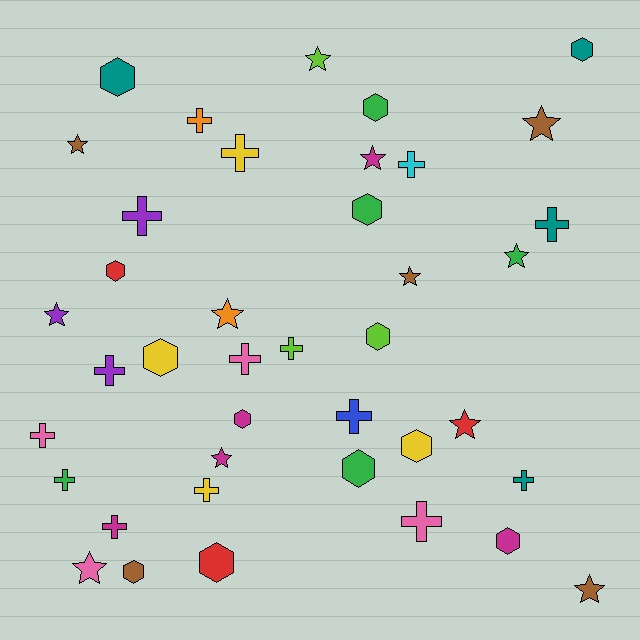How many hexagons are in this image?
There are 13 hexagons.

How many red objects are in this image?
There are 3 red objects.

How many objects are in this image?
There are 40 objects.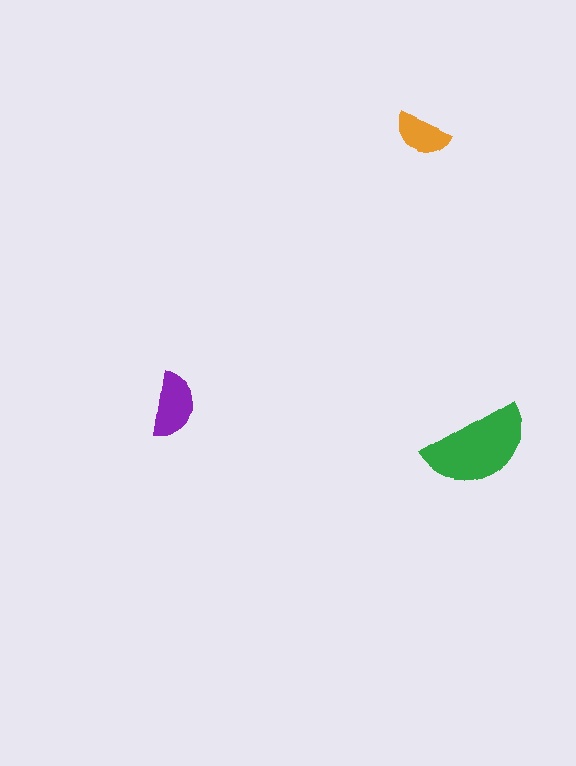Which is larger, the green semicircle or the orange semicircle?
The green one.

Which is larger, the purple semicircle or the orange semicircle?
The purple one.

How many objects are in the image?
There are 3 objects in the image.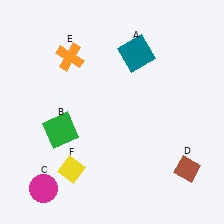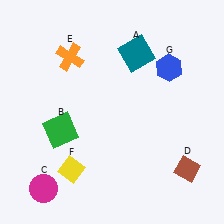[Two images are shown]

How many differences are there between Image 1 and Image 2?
There is 1 difference between the two images.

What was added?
A blue hexagon (G) was added in Image 2.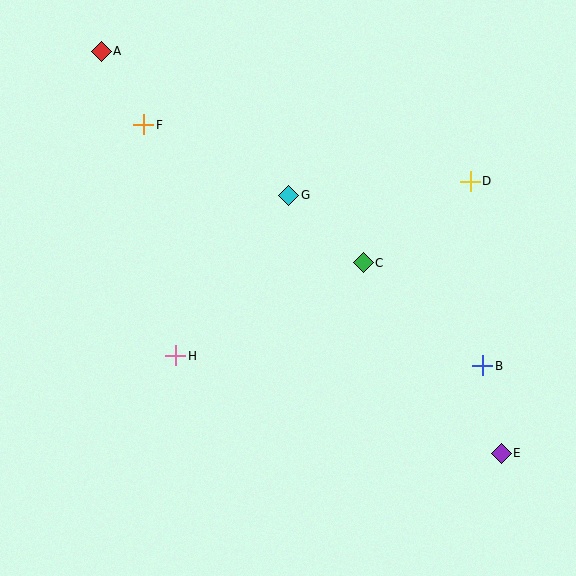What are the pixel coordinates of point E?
Point E is at (501, 453).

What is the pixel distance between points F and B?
The distance between F and B is 416 pixels.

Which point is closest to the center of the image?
Point C at (363, 263) is closest to the center.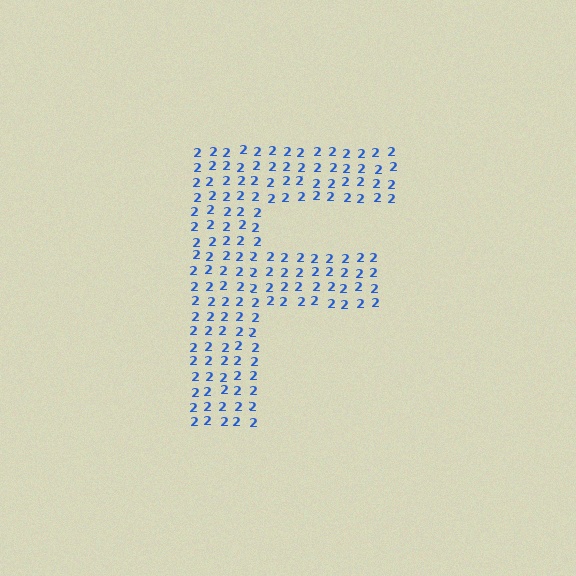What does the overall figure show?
The overall figure shows the letter F.